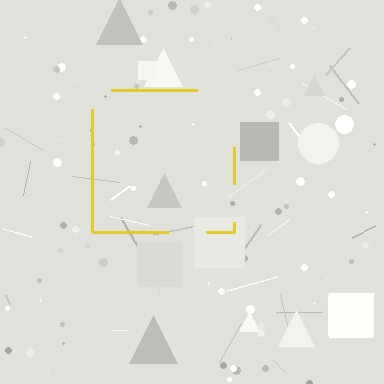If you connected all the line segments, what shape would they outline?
They would outline a square.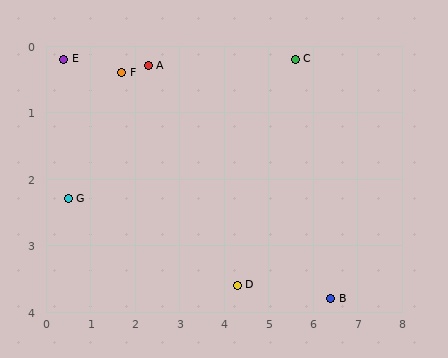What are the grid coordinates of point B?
Point B is at approximately (6.4, 3.8).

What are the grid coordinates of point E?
Point E is at approximately (0.4, 0.2).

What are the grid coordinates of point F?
Point F is at approximately (1.7, 0.4).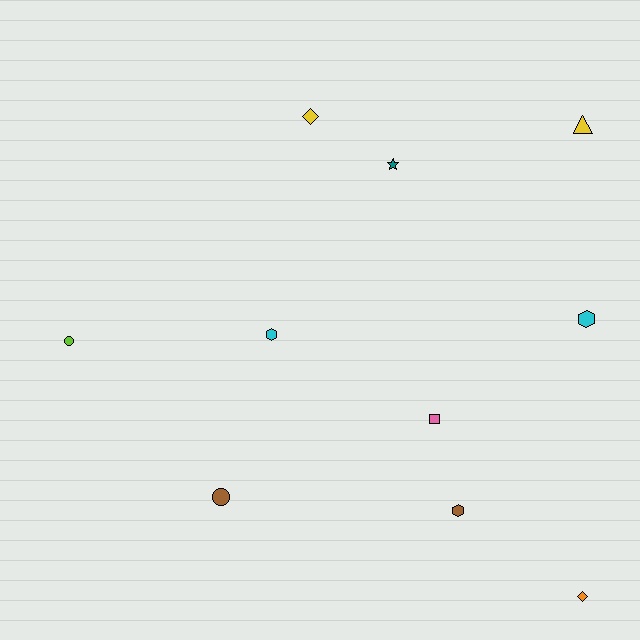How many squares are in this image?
There is 1 square.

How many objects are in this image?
There are 10 objects.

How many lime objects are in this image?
There is 1 lime object.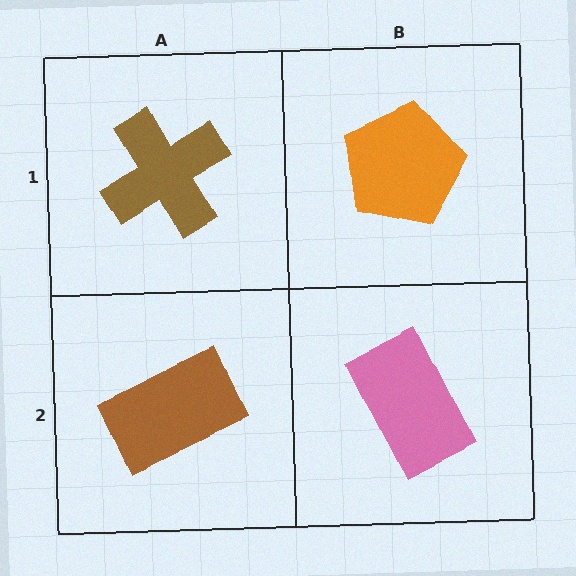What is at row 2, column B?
A pink rectangle.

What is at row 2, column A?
A brown rectangle.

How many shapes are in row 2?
2 shapes.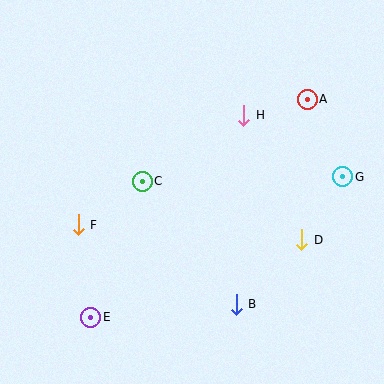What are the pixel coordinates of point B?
Point B is at (236, 304).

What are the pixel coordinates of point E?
Point E is at (91, 317).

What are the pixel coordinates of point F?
Point F is at (78, 225).